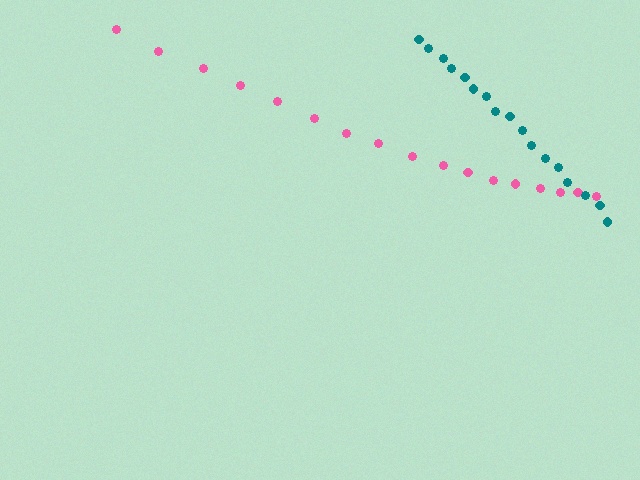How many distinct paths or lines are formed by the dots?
There are 2 distinct paths.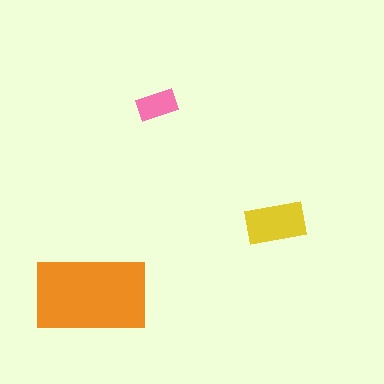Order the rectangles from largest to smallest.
the orange one, the yellow one, the pink one.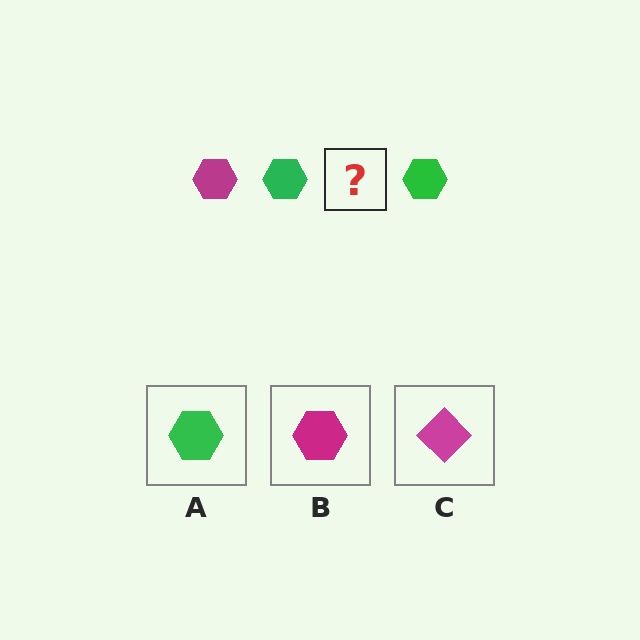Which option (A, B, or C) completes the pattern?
B.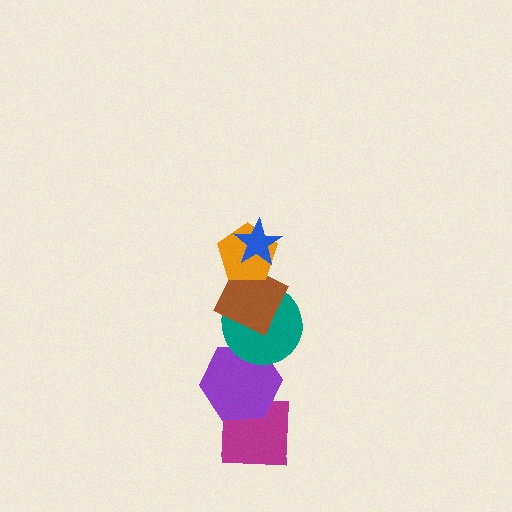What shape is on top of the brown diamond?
The orange pentagon is on top of the brown diamond.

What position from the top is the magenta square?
The magenta square is 6th from the top.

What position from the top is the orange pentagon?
The orange pentagon is 2nd from the top.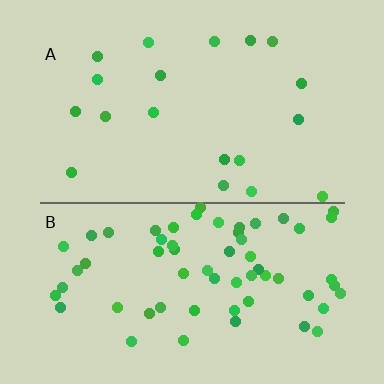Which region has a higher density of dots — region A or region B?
B (the bottom).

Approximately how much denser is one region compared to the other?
Approximately 3.3× — region B over region A.